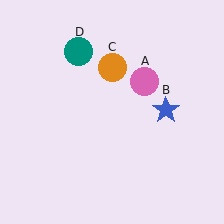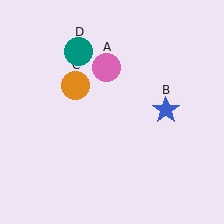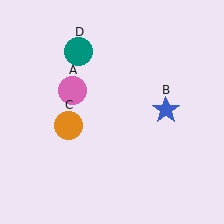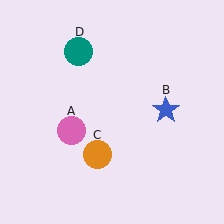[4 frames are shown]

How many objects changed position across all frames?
2 objects changed position: pink circle (object A), orange circle (object C).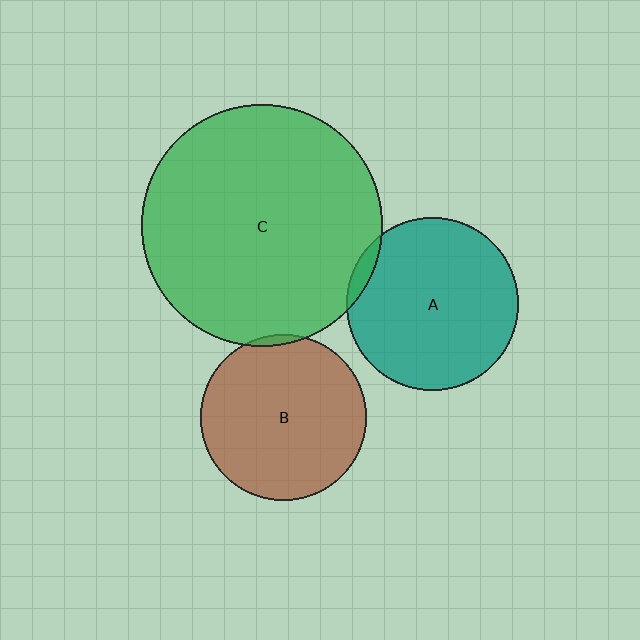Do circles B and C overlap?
Yes.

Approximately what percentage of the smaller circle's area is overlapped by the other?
Approximately 5%.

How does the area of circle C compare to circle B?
Approximately 2.1 times.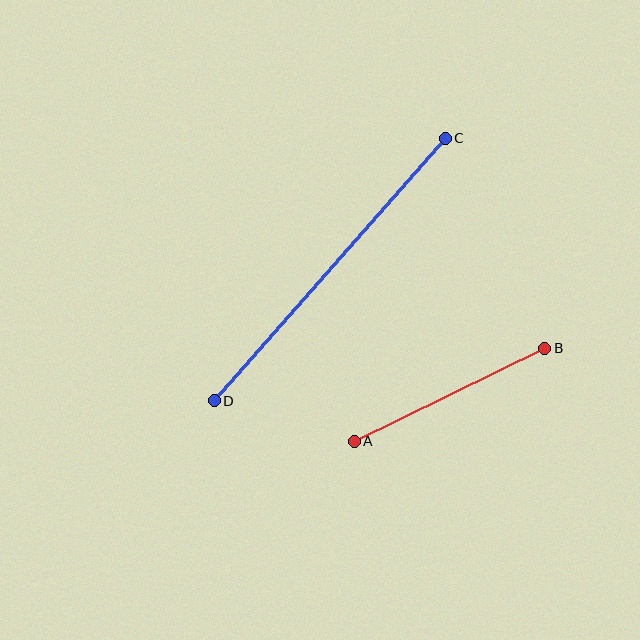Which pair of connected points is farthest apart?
Points C and D are farthest apart.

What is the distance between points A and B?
The distance is approximately 212 pixels.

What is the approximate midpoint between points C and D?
The midpoint is at approximately (330, 269) pixels.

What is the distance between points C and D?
The distance is approximately 349 pixels.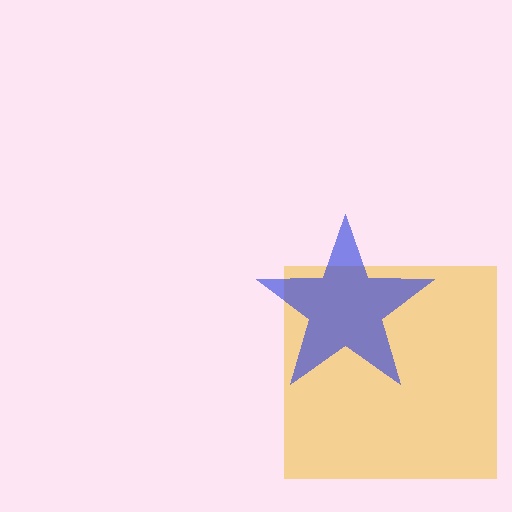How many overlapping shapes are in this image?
There are 2 overlapping shapes in the image.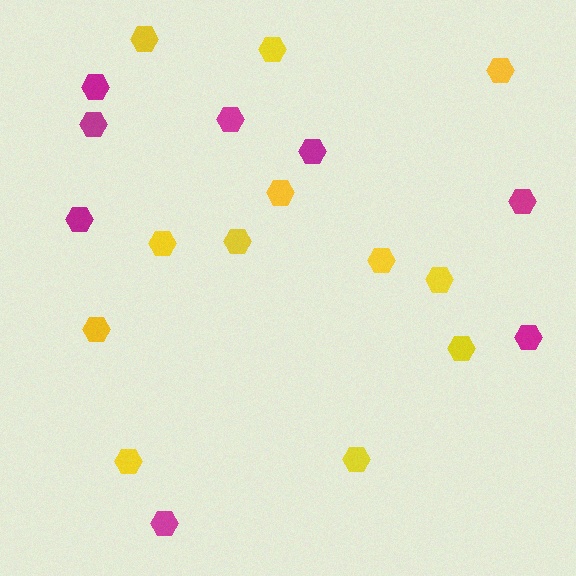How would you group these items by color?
There are 2 groups: one group of yellow hexagons (12) and one group of magenta hexagons (8).